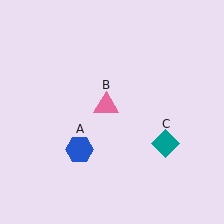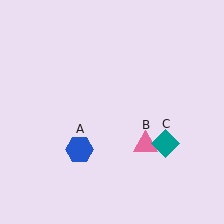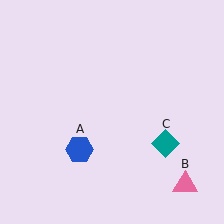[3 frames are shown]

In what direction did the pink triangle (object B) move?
The pink triangle (object B) moved down and to the right.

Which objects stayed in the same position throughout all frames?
Blue hexagon (object A) and teal diamond (object C) remained stationary.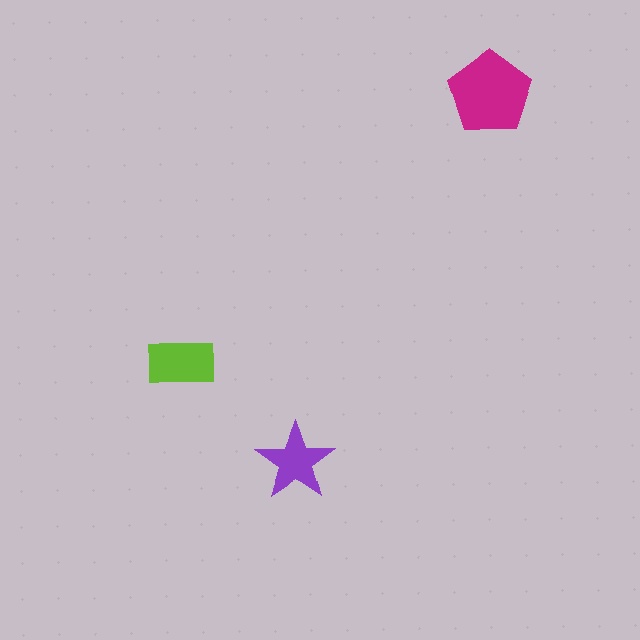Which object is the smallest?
The purple star.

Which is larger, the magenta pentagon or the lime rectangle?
The magenta pentagon.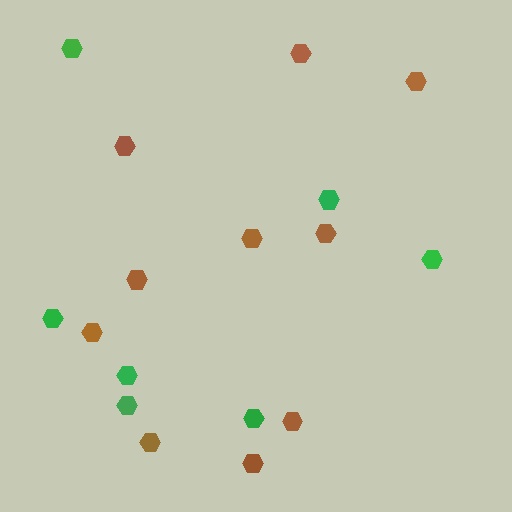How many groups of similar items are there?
There are 2 groups: one group of green hexagons (7) and one group of brown hexagons (10).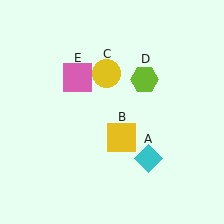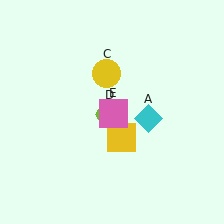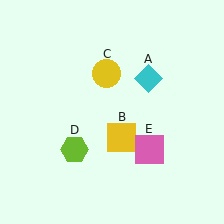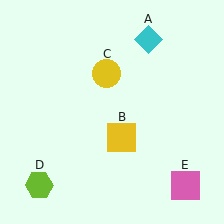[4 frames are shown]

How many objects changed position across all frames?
3 objects changed position: cyan diamond (object A), lime hexagon (object D), pink square (object E).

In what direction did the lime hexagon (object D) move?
The lime hexagon (object D) moved down and to the left.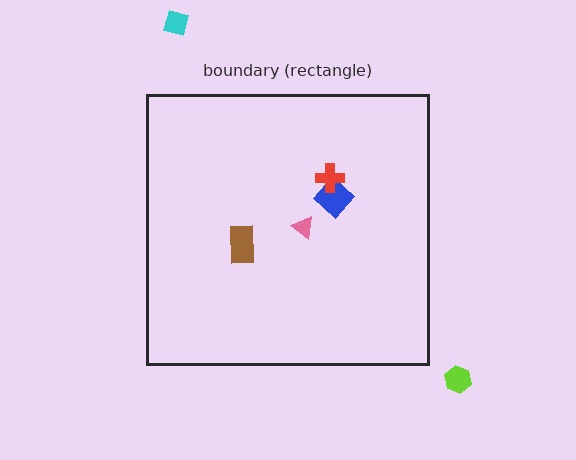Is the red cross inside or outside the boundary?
Inside.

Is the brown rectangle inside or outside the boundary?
Inside.